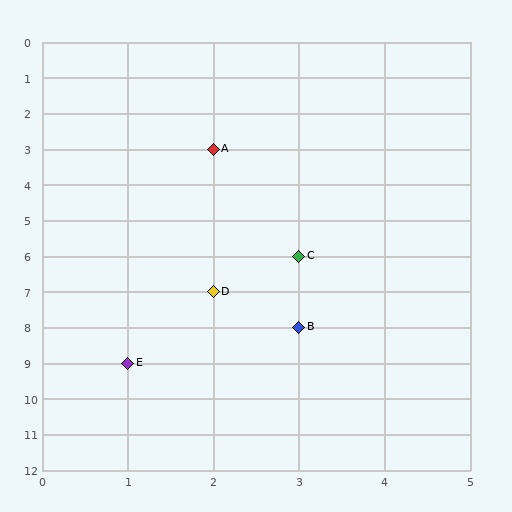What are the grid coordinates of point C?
Point C is at grid coordinates (3, 6).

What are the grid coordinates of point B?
Point B is at grid coordinates (3, 8).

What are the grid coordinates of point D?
Point D is at grid coordinates (2, 7).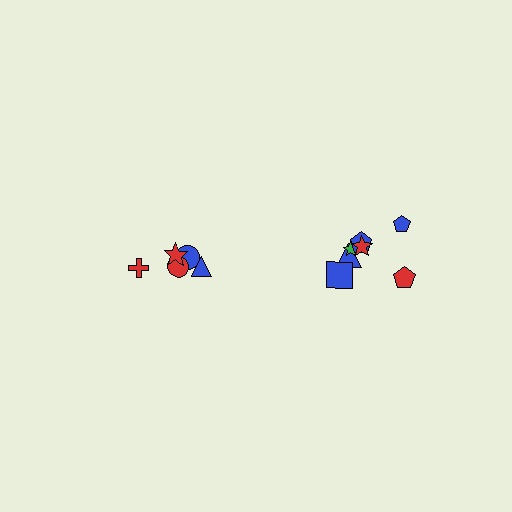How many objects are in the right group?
There are 7 objects.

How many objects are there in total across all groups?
There are 12 objects.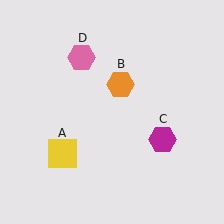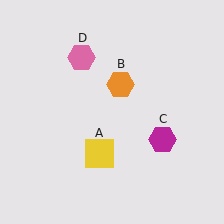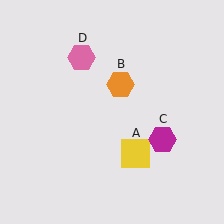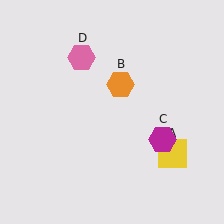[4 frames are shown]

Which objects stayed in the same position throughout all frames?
Orange hexagon (object B) and magenta hexagon (object C) and pink hexagon (object D) remained stationary.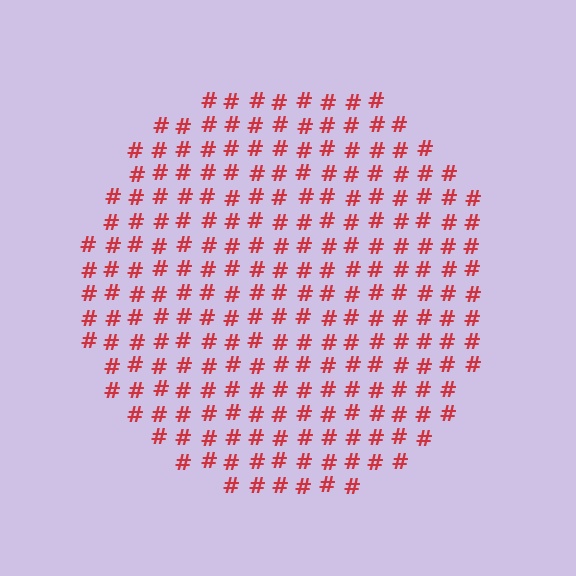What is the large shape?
The large shape is a circle.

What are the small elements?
The small elements are hash symbols.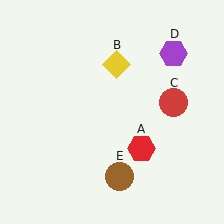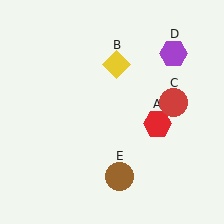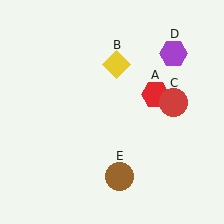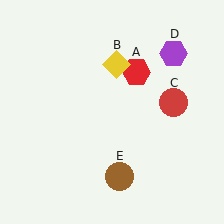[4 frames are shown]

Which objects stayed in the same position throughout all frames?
Yellow diamond (object B) and red circle (object C) and purple hexagon (object D) and brown circle (object E) remained stationary.